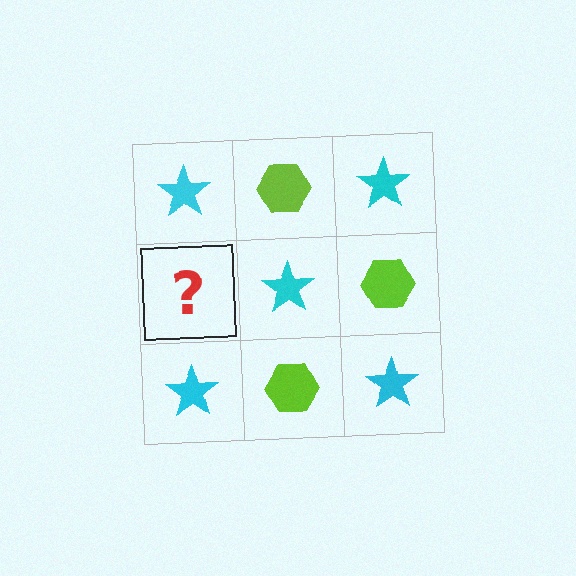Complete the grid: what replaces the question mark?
The question mark should be replaced with a lime hexagon.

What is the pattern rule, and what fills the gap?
The rule is that it alternates cyan star and lime hexagon in a checkerboard pattern. The gap should be filled with a lime hexagon.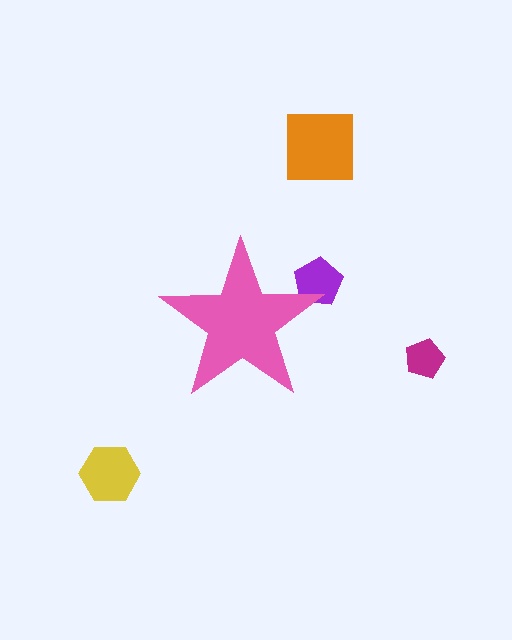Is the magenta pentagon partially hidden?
No, the magenta pentagon is fully visible.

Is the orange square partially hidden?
No, the orange square is fully visible.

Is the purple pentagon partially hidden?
Yes, the purple pentagon is partially hidden behind the pink star.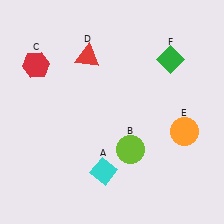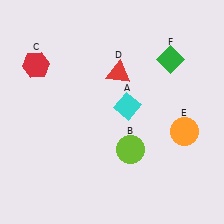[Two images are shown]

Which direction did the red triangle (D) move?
The red triangle (D) moved right.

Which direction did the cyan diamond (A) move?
The cyan diamond (A) moved up.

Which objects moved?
The objects that moved are: the cyan diamond (A), the red triangle (D).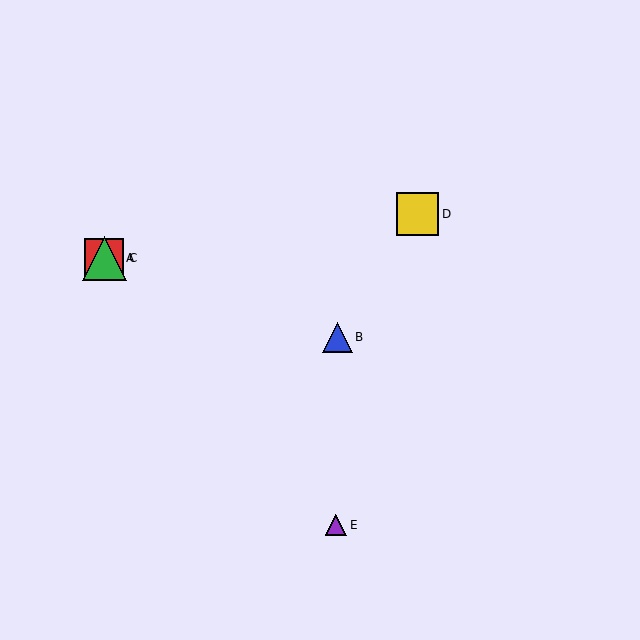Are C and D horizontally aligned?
No, C is at y≈258 and D is at y≈214.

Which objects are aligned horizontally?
Objects A, C are aligned horizontally.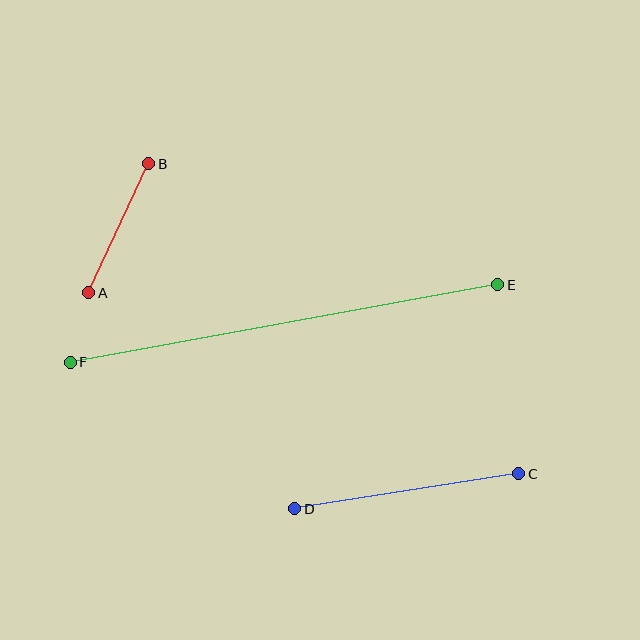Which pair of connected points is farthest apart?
Points E and F are farthest apart.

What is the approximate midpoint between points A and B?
The midpoint is at approximately (119, 228) pixels.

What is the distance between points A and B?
The distance is approximately 142 pixels.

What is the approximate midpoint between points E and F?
The midpoint is at approximately (284, 323) pixels.